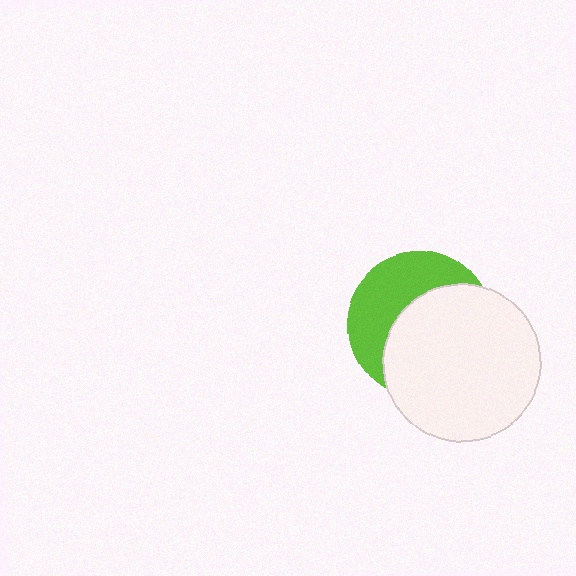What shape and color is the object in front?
The object in front is a white circle.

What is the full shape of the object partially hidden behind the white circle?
The partially hidden object is a lime circle.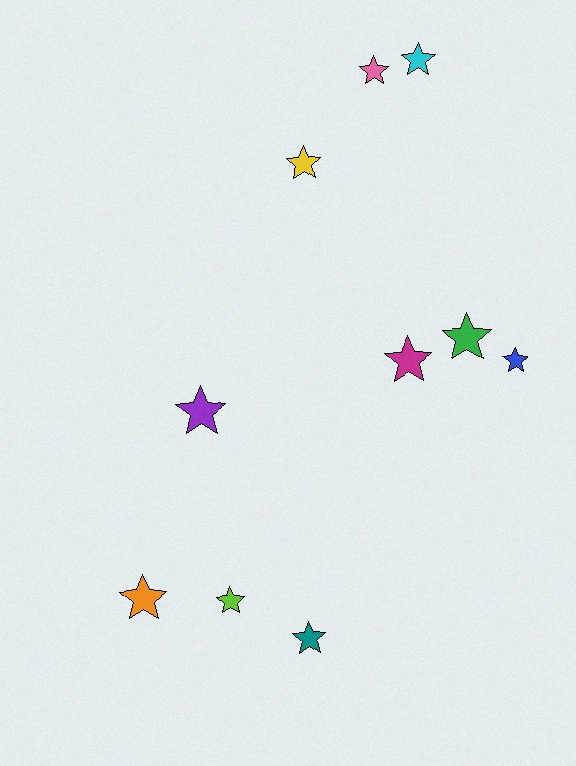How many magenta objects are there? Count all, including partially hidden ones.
There is 1 magenta object.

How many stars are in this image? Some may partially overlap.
There are 10 stars.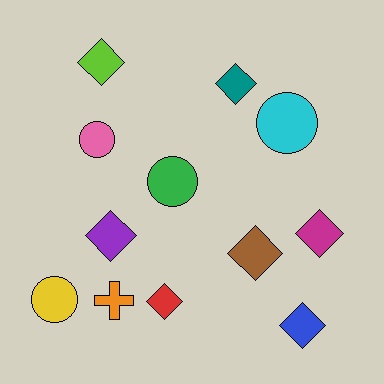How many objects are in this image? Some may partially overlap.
There are 12 objects.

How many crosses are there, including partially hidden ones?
There is 1 cross.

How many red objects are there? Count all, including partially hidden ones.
There is 1 red object.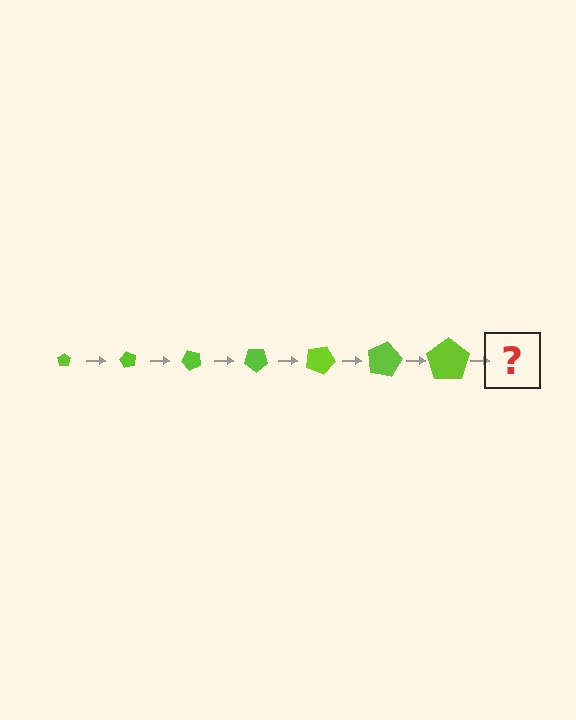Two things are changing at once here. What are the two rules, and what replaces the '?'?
The two rules are that the pentagon grows larger each step and it rotates 60 degrees each step. The '?' should be a pentagon, larger than the previous one and rotated 420 degrees from the start.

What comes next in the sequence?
The next element should be a pentagon, larger than the previous one and rotated 420 degrees from the start.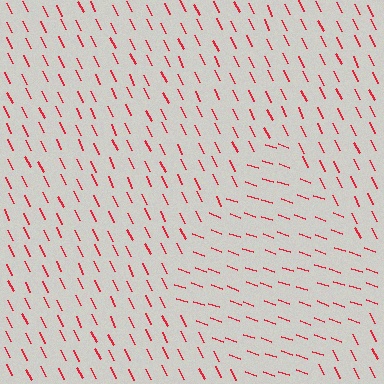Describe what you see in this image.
The image is filled with small red line segments. A diamond region in the image has lines oriented differently from the surrounding lines, creating a visible texture boundary.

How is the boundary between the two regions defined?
The boundary is defined purely by a change in line orientation (approximately 45 degrees difference). All lines are the same color and thickness.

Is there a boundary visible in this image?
Yes, there is a texture boundary formed by a change in line orientation.